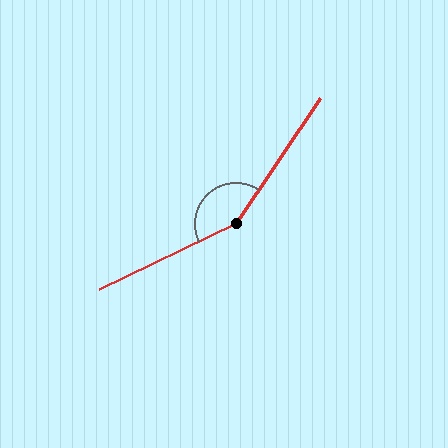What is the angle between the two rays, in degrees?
Approximately 149 degrees.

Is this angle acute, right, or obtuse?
It is obtuse.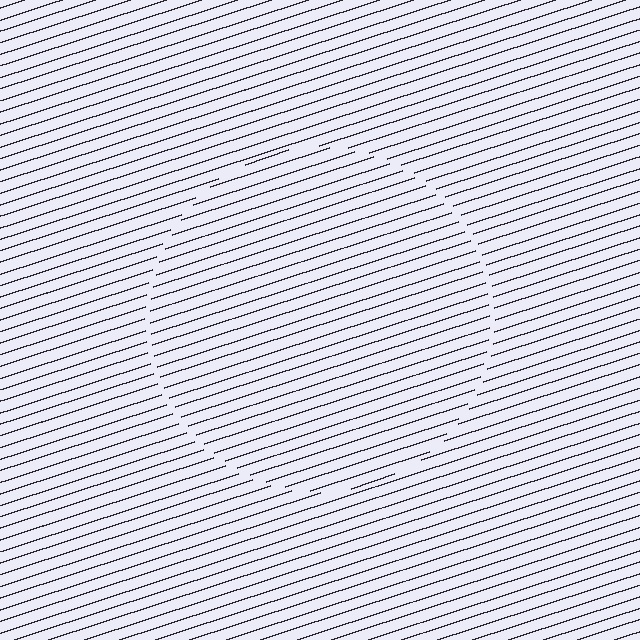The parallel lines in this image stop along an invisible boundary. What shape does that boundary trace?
An illusory circle. The interior of the shape contains the same grating, shifted by half a period — the contour is defined by the phase discontinuity where line-ends from the inner and outer gratings abut.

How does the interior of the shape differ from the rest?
The interior of the shape contains the same grating, shifted by half a period — the contour is defined by the phase discontinuity where line-ends from the inner and outer gratings abut.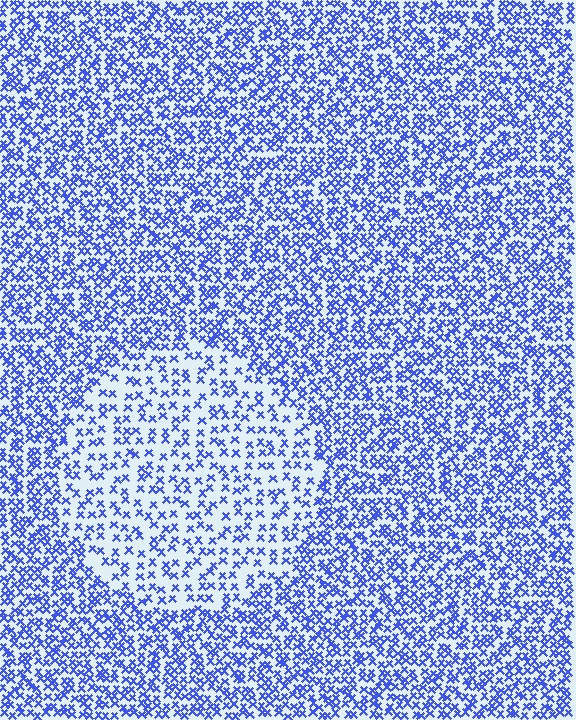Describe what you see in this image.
The image contains small blue elements arranged at two different densities. A circle-shaped region is visible where the elements are less densely packed than the surrounding area.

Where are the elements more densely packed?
The elements are more densely packed outside the circle boundary.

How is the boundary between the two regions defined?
The boundary is defined by a change in element density (approximately 2.0x ratio). All elements are the same color, size, and shape.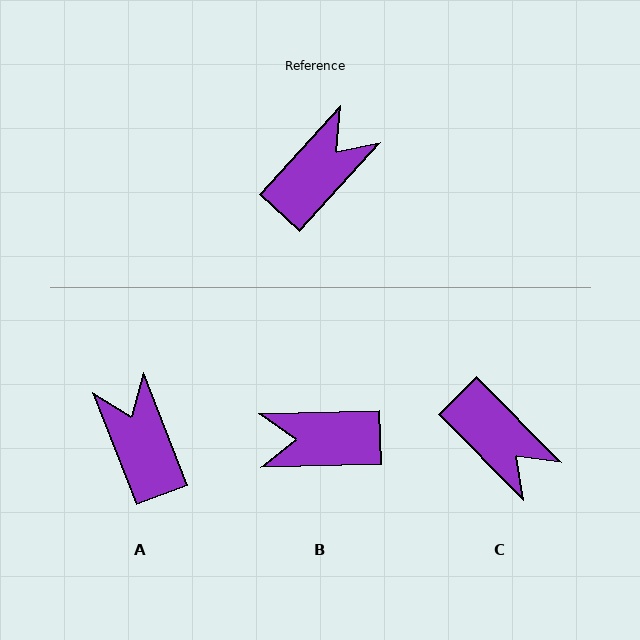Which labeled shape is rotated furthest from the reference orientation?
B, about 134 degrees away.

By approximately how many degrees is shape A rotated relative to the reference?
Approximately 64 degrees counter-clockwise.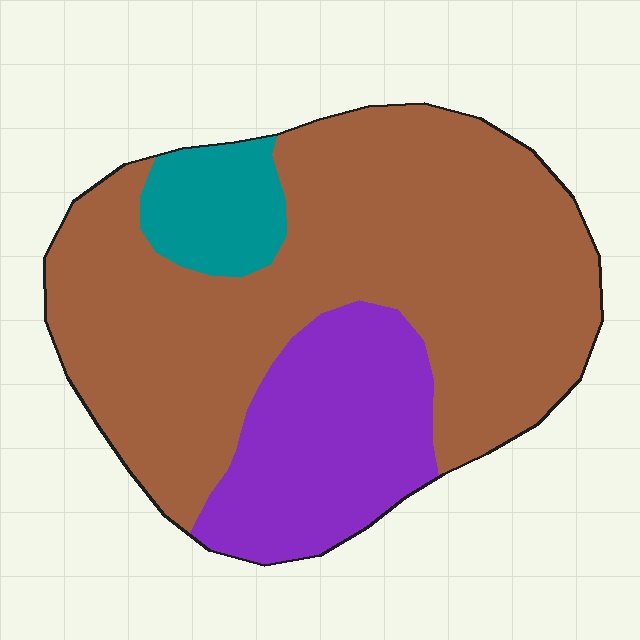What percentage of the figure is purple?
Purple takes up about one quarter (1/4) of the figure.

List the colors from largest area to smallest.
From largest to smallest: brown, purple, teal.